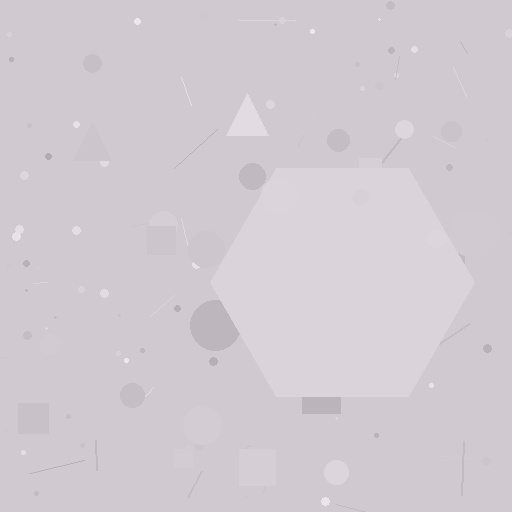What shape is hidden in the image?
A hexagon is hidden in the image.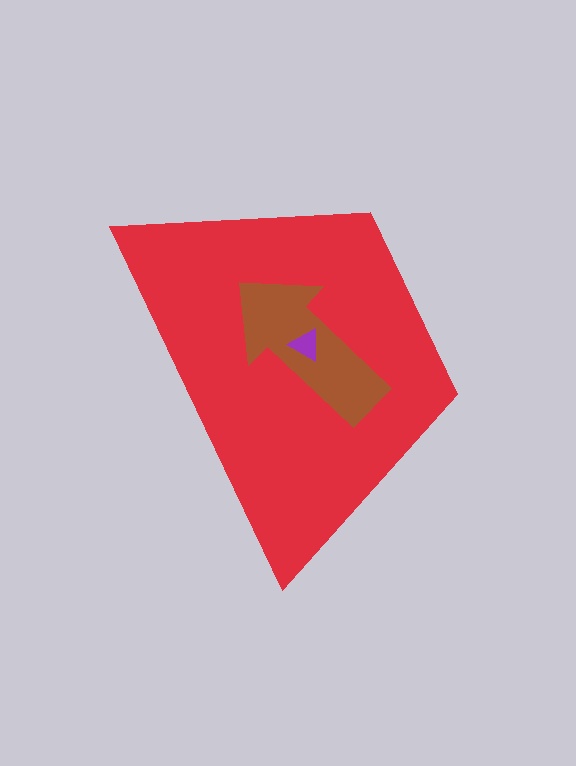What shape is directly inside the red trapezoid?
The brown arrow.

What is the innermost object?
The purple triangle.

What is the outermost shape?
The red trapezoid.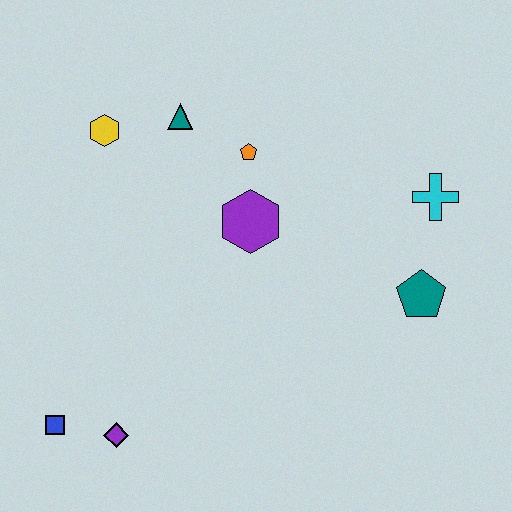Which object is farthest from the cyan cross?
The blue square is farthest from the cyan cross.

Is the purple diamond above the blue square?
No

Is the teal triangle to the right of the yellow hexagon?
Yes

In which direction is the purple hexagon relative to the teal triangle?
The purple hexagon is below the teal triangle.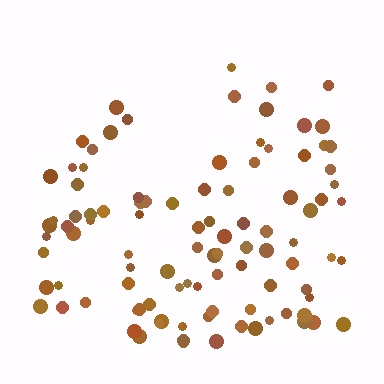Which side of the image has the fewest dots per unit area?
The top.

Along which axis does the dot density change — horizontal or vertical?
Vertical.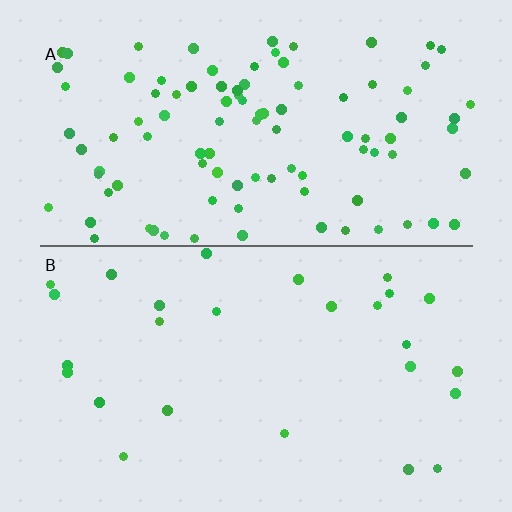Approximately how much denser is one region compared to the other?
Approximately 3.7× — region A over region B.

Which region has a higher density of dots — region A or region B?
A (the top).